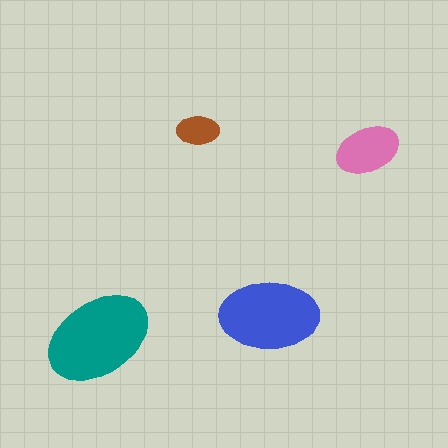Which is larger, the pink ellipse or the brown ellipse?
The pink one.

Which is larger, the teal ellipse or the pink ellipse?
The teal one.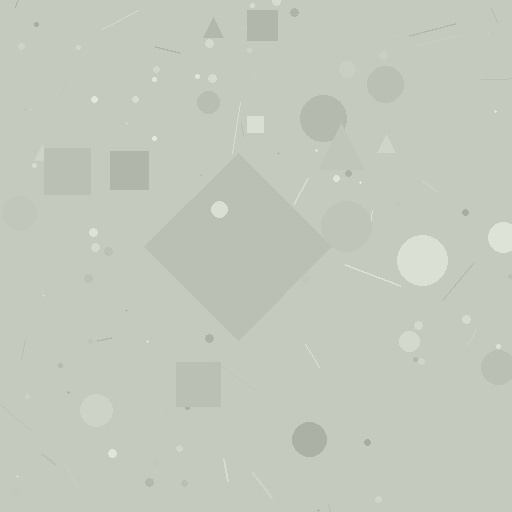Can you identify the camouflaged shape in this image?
The camouflaged shape is a diamond.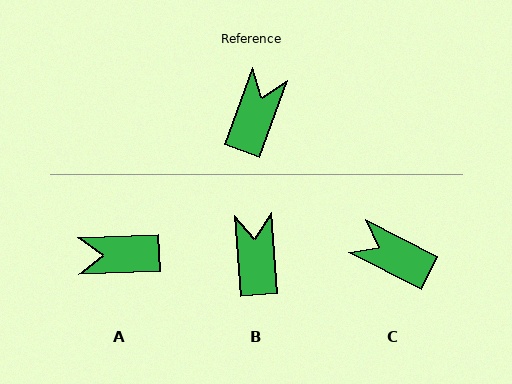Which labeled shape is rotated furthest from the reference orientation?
A, about 112 degrees away.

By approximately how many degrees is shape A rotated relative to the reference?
Approximately 112 degrees counter-clockwise.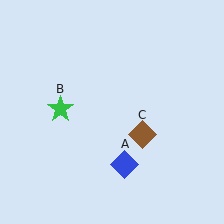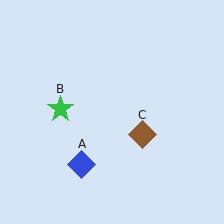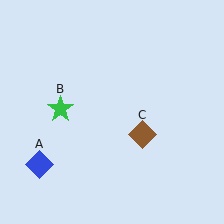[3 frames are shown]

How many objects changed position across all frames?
1 object changed position: blue diamond (object A).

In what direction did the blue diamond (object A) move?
The blue diamond (object A) moved left.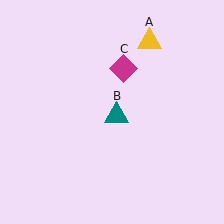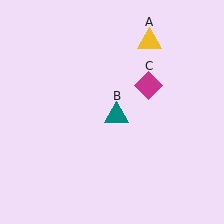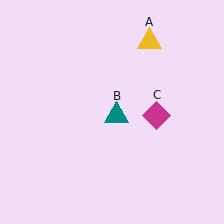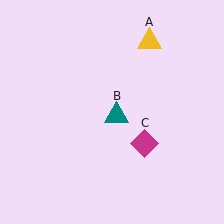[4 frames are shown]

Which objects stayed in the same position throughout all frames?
Yellow triangle (object A) and teal triangle (object B) remained stationary.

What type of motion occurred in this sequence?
The magenta diamond (object C) rotated clockwise around the center of the scene.